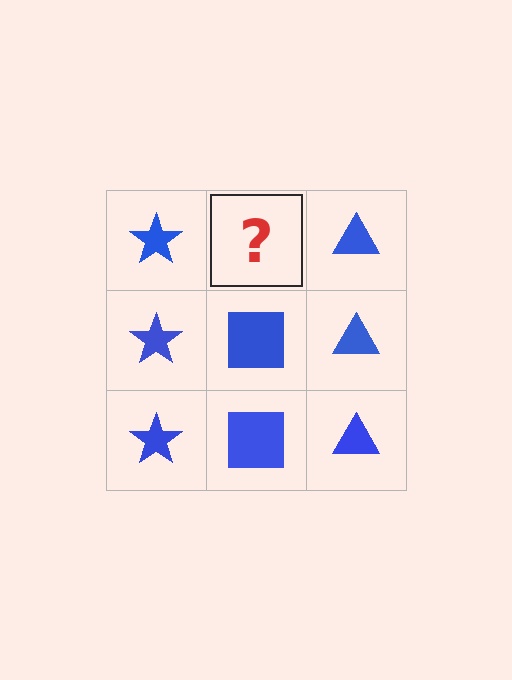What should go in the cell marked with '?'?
The missing cell should contain a blue square.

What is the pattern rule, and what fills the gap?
The rule is that each column has a consistent shape. The gap should be filled with a blue square.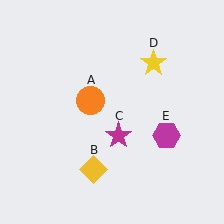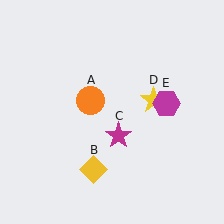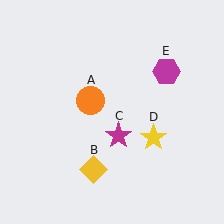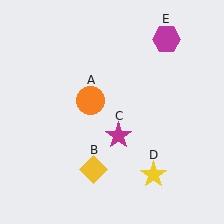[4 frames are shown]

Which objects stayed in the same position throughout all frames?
Orange circle (object A) and yellow diamond (object B) and magenta star (object C) remained stationary.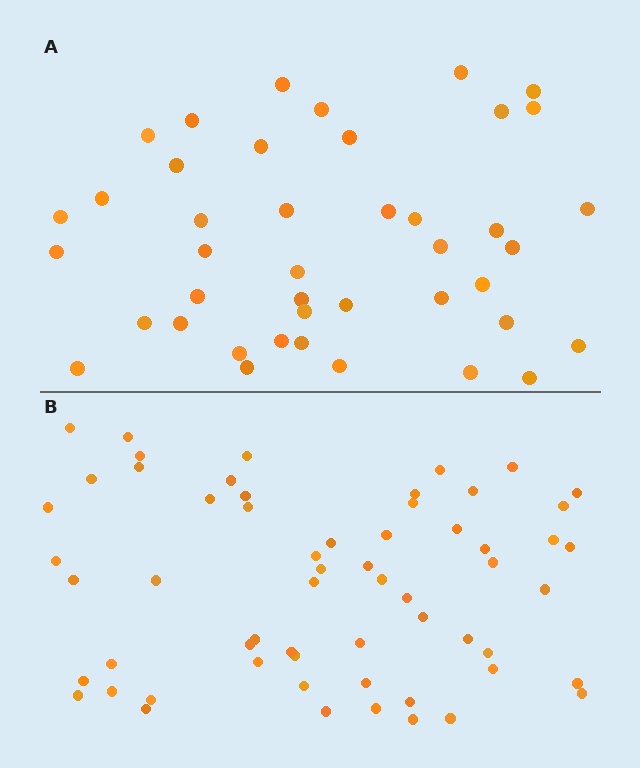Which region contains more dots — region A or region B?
Region B (the bottom region) has more dots.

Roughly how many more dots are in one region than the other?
Region B has approximately 20 more dots than region A.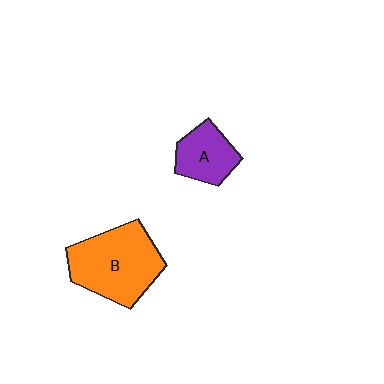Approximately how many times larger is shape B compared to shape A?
Approximately 1.9 times.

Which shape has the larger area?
Shape B (orange).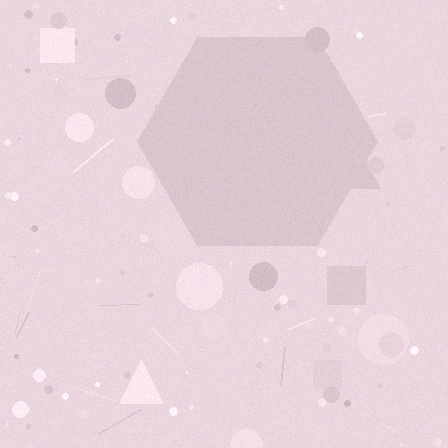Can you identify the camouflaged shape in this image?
The camouflaged shape is a hexagon.